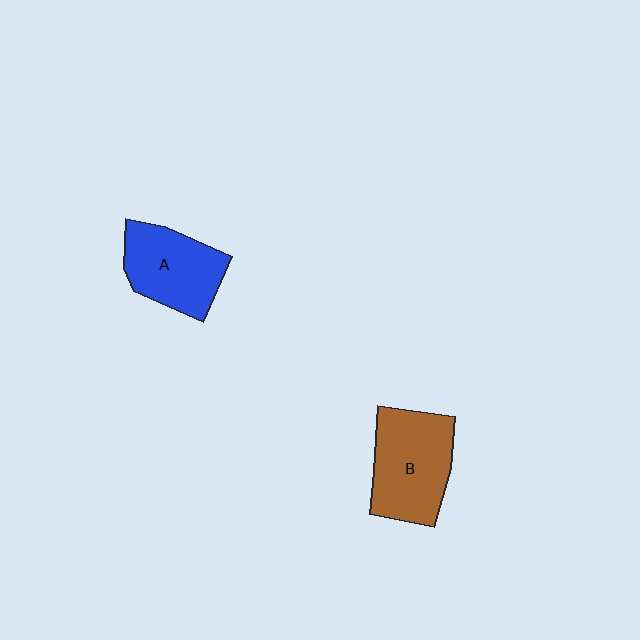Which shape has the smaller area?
Shape A (blue).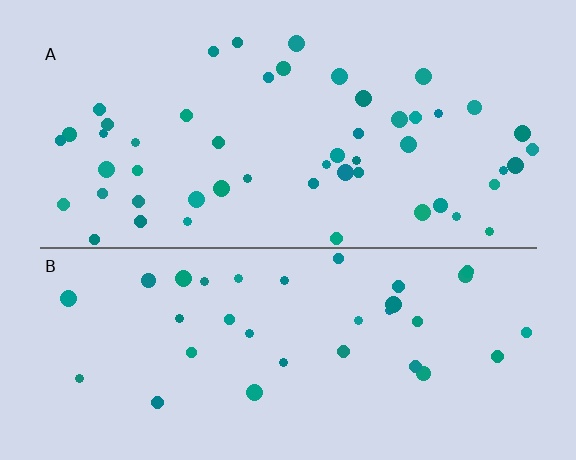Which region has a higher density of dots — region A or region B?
A (the top).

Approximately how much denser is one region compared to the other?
Approximately 1.5× — region A over region B.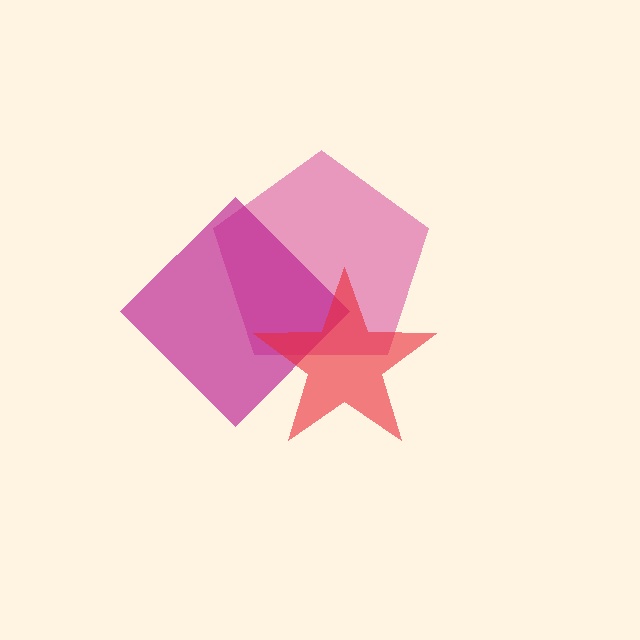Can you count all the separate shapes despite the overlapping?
Yes, there are 3 separate shapes.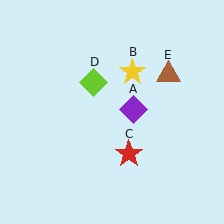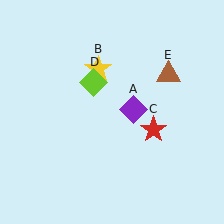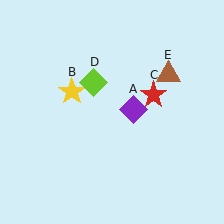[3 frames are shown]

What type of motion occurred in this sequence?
The yellow star (object B), red star (object C) rotated counterclockwise around the center of the scene.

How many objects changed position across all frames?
2 objects changed position: yellow star (object B), red star (object C).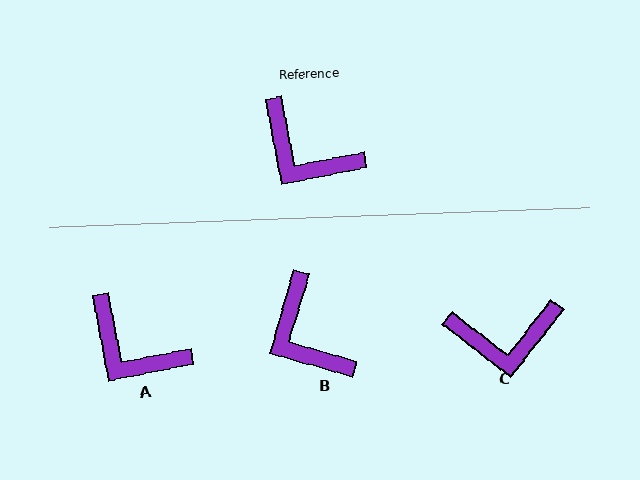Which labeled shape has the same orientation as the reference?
A.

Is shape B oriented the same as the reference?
No, it is off by about 28 degrees.